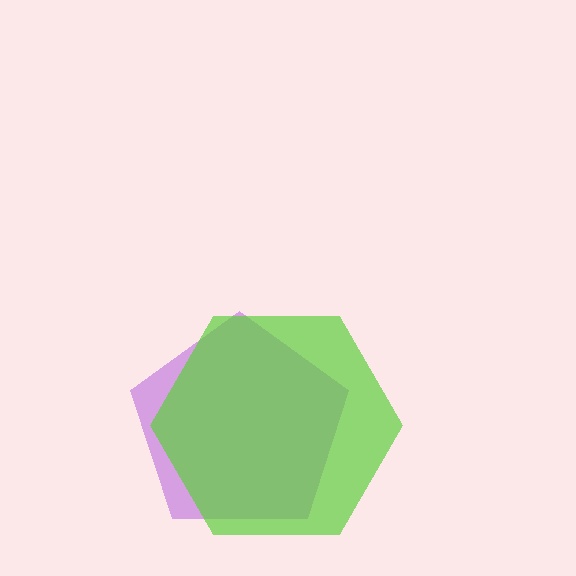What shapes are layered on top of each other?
The layered shapes are: a purple pentagon, a lime hexagon.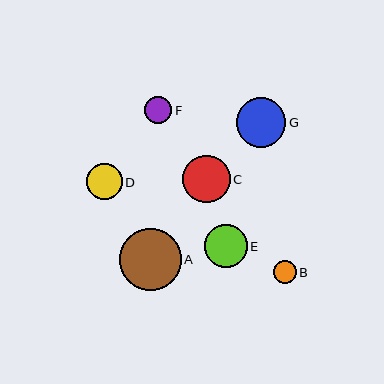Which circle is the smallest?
Circle B is the smallest with a size of approximately 23 pixels.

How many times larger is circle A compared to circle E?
Circle A is approximately 1.4 times the size of circle E.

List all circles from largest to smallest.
From largest to smallest: A, G, C, E, D, F, B.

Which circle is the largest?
Circle A is the largest with a size of approximately 62 pixels.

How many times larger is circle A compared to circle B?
Circle A is approximately 2.7 times the size of circle B.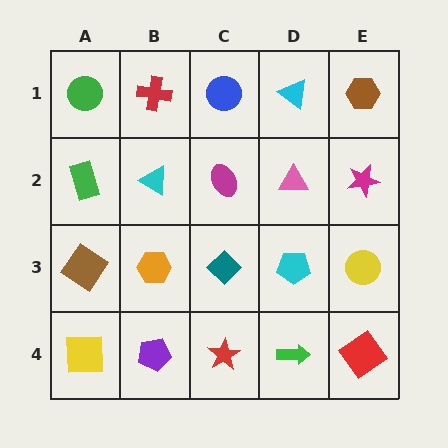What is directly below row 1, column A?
A green rectangle.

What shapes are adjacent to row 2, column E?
A brown hexagon (row 1, column E), a yellow circle (row 3, column E), a pink triangle (row 2, column D).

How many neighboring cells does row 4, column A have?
2.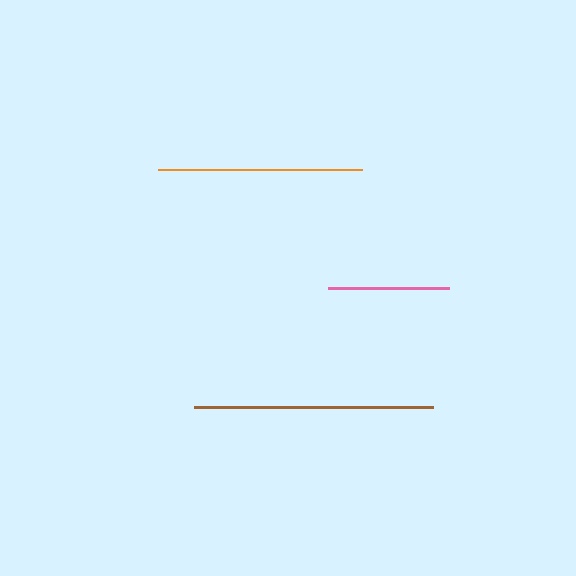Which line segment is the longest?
The brown line is the longest at approximately 239 pixels.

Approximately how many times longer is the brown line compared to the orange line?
The brown line is approximately 1.2 times the length of the orange line.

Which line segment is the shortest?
The pink line is the shortest at approximately 121 pixels.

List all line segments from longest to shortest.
From longest to shortest: brown, orange, pink.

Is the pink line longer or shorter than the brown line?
The brown line is longer than the pink line.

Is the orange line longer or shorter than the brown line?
The brown line is longer than the orange line.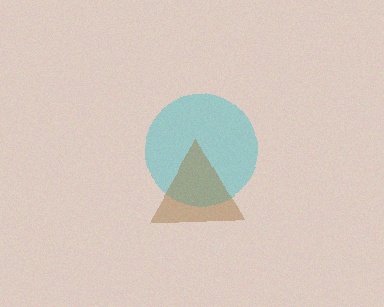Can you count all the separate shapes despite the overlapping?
Yes, there are 2 separate shapes.